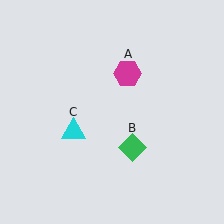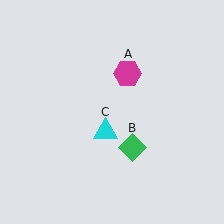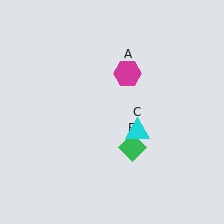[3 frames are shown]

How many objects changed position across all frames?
1 object changed position: cyan triangle (object C).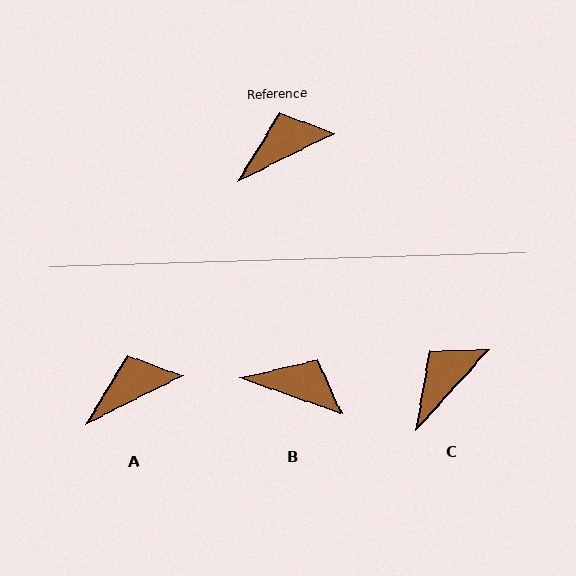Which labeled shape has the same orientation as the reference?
A.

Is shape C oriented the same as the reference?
No, it is off by about 21 degrees.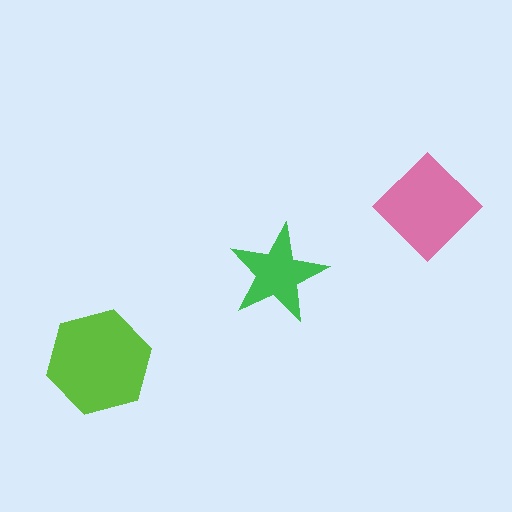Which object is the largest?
The lime hexagon.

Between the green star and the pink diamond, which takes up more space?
The pink diamond.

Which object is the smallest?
The green star.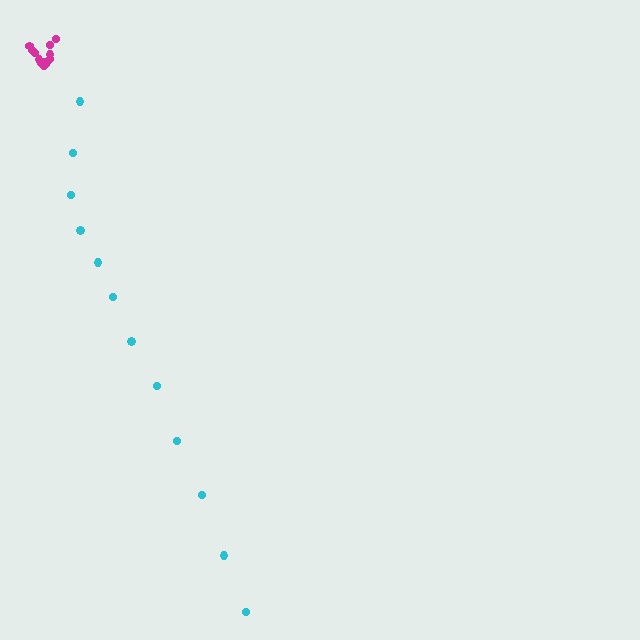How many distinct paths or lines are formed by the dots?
There are 2 distinct paths.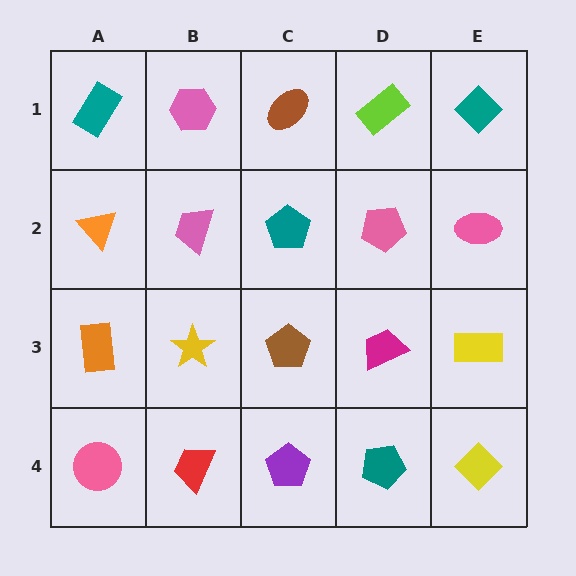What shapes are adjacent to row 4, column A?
An orange rectangle (row 3, column A), a red trapezoid (row 4, column B).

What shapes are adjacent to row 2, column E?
A teal diamond (row 1, column E), a yellow rectangle (row 3, column E), a pink pentagon (row 2, column D).